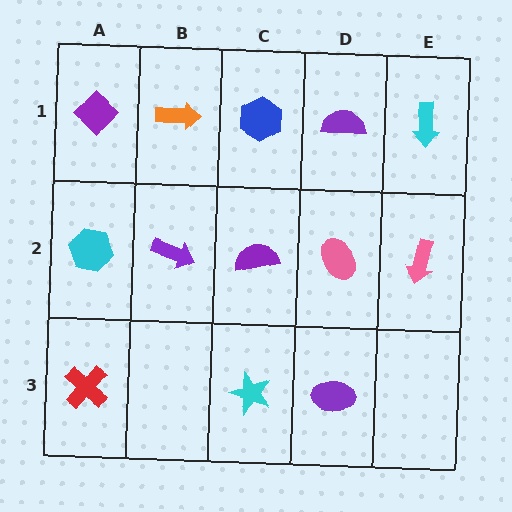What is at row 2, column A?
A cyan hexagon.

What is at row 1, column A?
A purple diamond.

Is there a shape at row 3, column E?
No, that cell is empty.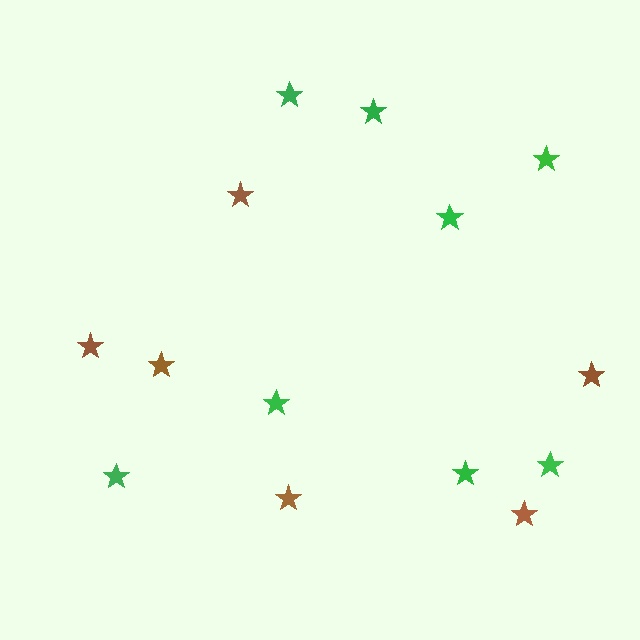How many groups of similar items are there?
There are 2 groups: one group of brown stars (6) and one group of green stars (8).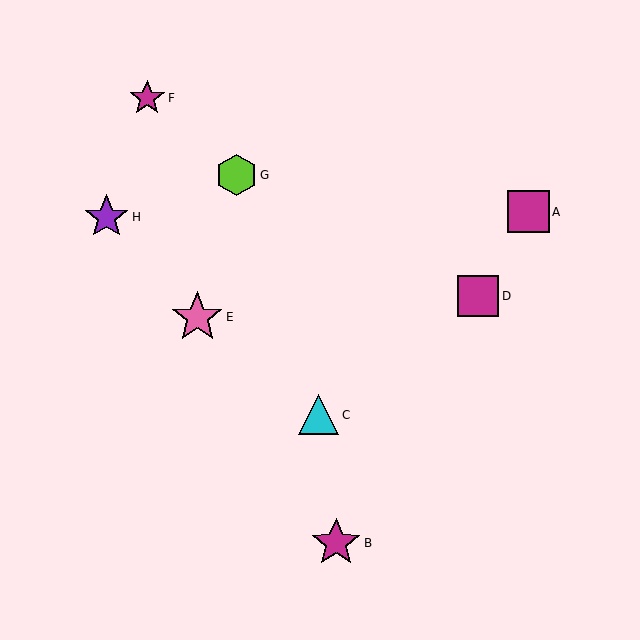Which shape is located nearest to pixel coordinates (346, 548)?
The magenta star (labeled B) at (336, 543) is nearest to that location.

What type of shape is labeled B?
Shape B is a magenta star.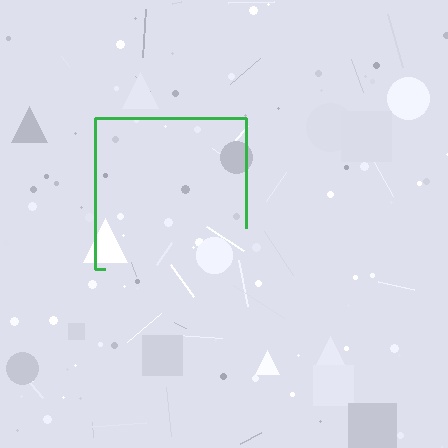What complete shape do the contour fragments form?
The contour fragments form a square.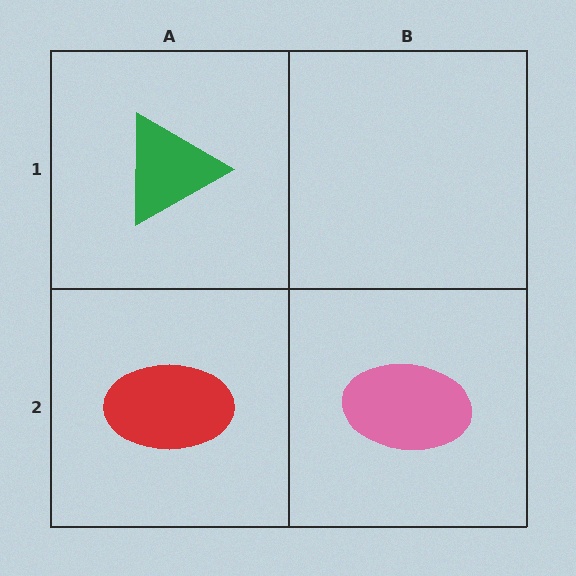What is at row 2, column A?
A red ellipse.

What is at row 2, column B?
A pink ellipse.